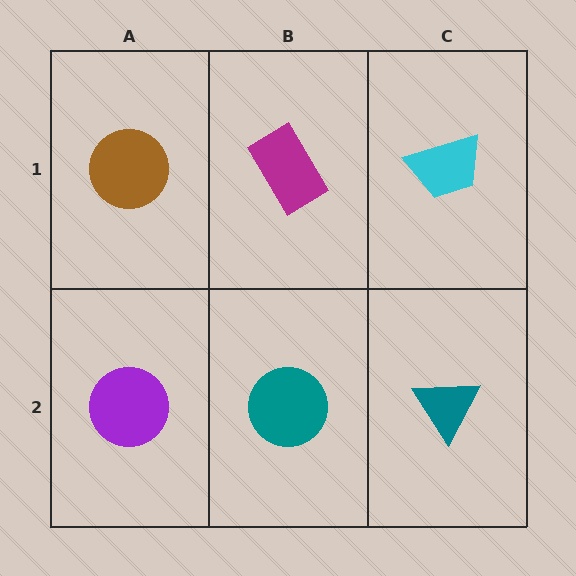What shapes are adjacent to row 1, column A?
A purple circle (row 2, column A), a magenta rectangle (row 1, column B).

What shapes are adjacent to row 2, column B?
A magenta rectangle (row 1, column B), a purple circle (row 2, column A), a teal triangle (row 2, column C).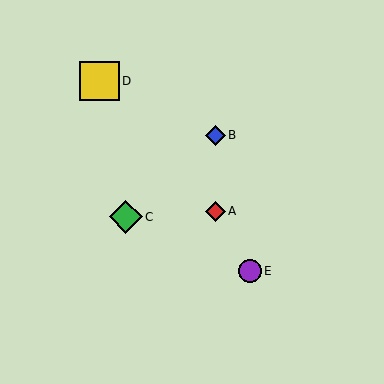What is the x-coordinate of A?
Object A is at x≈215.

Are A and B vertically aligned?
Yes, both are at x≈215.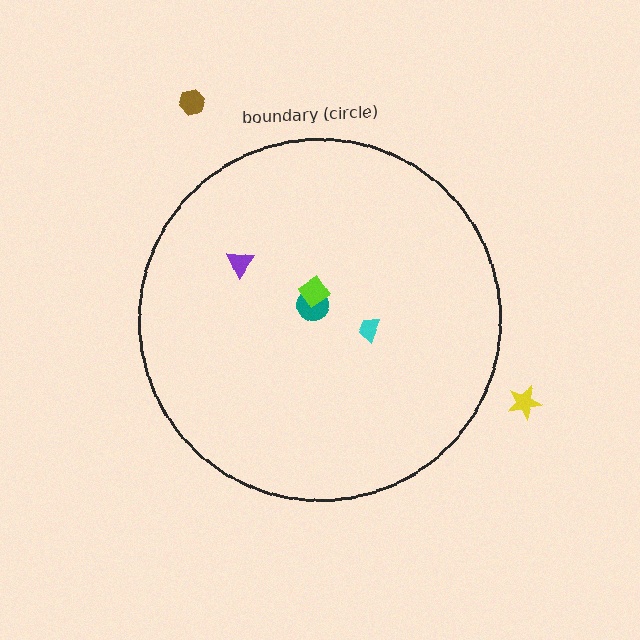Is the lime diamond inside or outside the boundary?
Inside.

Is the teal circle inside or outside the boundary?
Inside.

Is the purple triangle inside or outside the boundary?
Inside.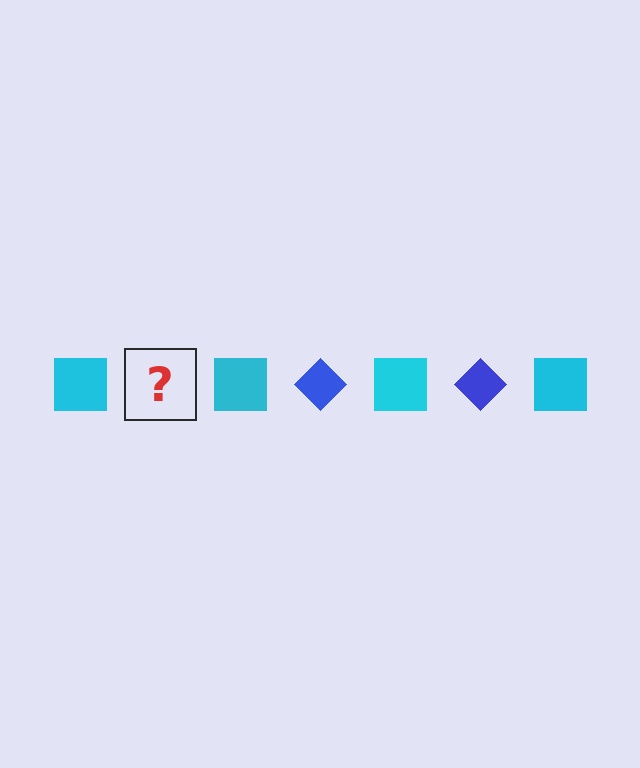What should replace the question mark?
The question mark should be replaced with a blue diamond.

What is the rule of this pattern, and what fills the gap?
The rule is that the pattern alternates between cyan square and blue diamond. The gap should be filled with a blue diamond.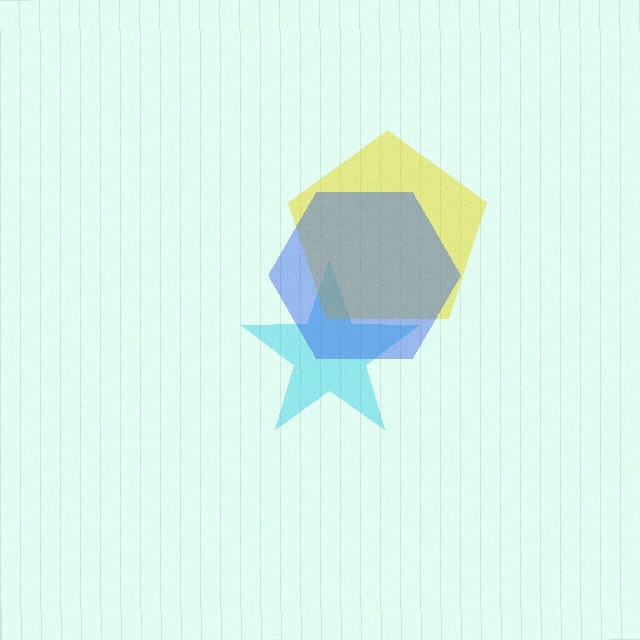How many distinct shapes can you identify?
There are 3 distinct shapes: a cyan star, a yellow pentagon, a blue hexagon.